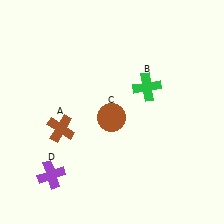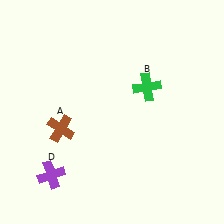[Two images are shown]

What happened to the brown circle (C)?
The brown circle (C) was removed in Image 2. It was in the bottom-left area of Image 1.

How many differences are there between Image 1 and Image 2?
There is 1 difference between the two images.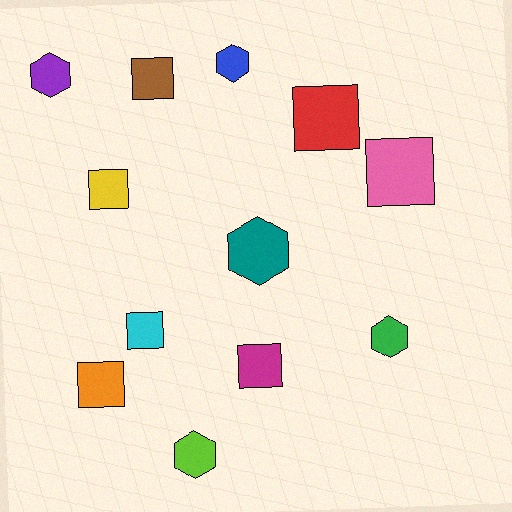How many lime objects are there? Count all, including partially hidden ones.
There is 1 lime object.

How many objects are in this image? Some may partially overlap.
There are 12 objects.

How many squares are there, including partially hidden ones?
There are 7 squares.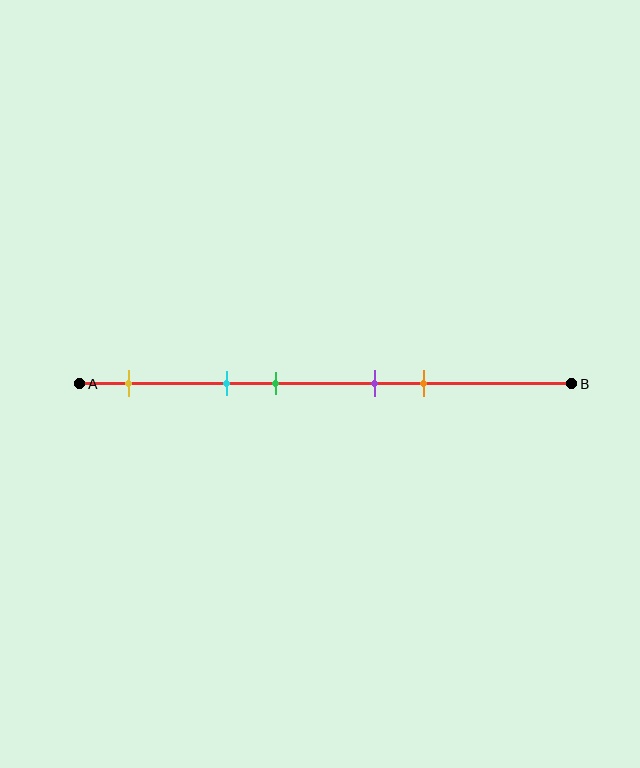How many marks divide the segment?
There are 5 marks dividing the segment.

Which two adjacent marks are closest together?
The purple and orange marks are the closest adjacent pair.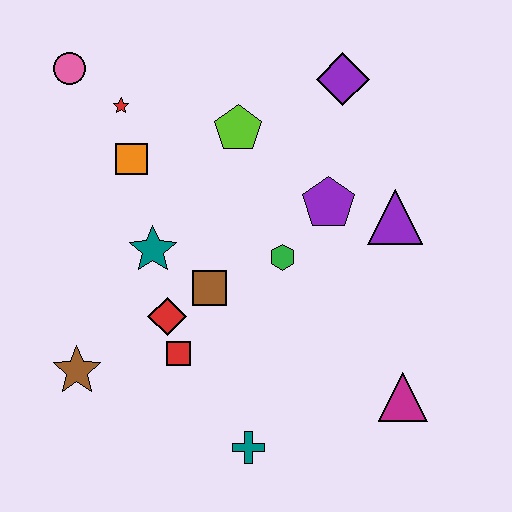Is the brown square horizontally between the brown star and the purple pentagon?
Yes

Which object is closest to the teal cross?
The red square is closest to the teal cross.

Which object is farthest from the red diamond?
The purple diamond is farthest from the red diamond.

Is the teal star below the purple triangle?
Yes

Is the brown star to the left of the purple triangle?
Yes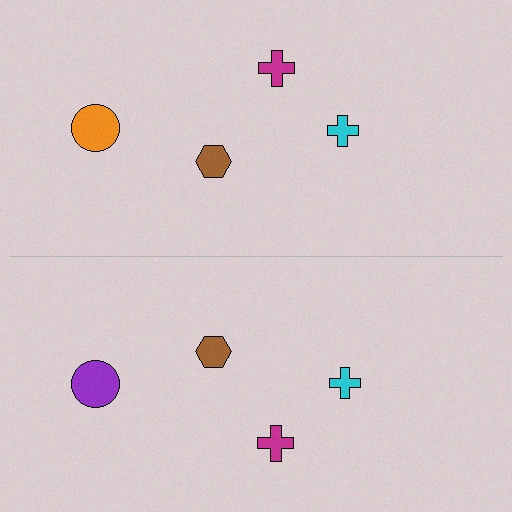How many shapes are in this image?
There are 8 shapes in this image.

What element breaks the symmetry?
The purple circle on the bottom side breaks the symmetry — its mirror counterpart is orange.